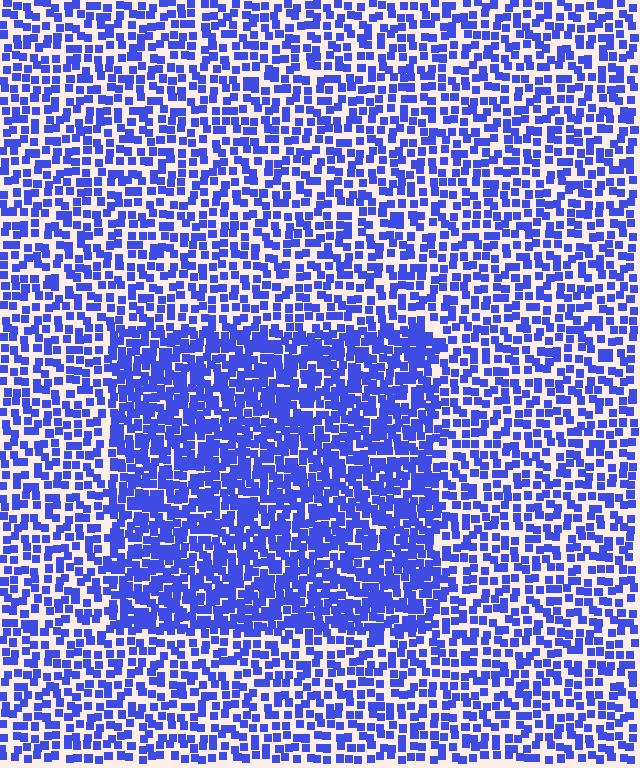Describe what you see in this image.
The image contains small blue elements arranged at two different densities. A rectangle-shaped region is visible where the elements are more densely packed than the surrounding area.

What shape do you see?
I see a rectangle.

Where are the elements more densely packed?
The elements are more densely packed inside the rectangle boundary.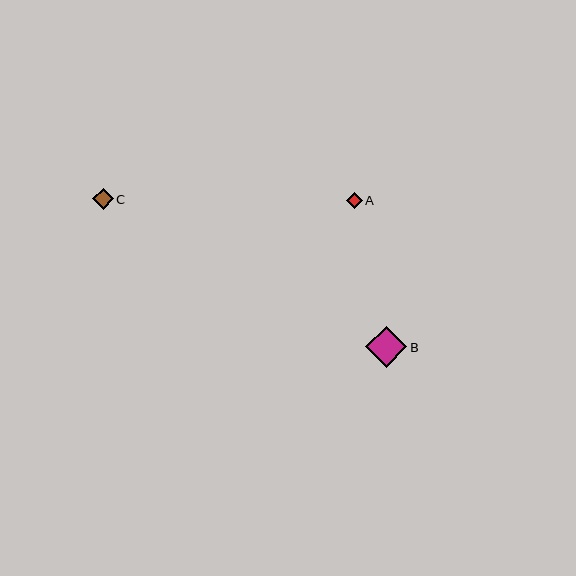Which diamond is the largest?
Diamond B is the largest with a size of approximately 41 pixels.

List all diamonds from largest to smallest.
From largest to smallest: B, C, A.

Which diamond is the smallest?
Diamond A is the smallest with a size of approximately 16 pixels.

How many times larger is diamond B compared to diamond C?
Diamond B is approximately 2.0 times the size of diamond C.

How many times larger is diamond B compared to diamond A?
Diamond B is approximately 2.6 times the size of diamond A.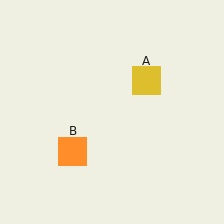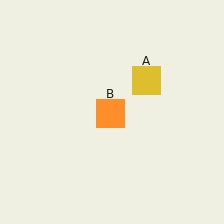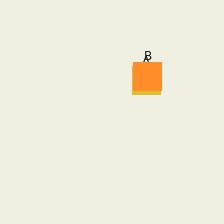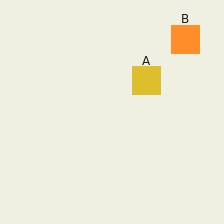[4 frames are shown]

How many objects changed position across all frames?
1 object changed position: orange square (object B).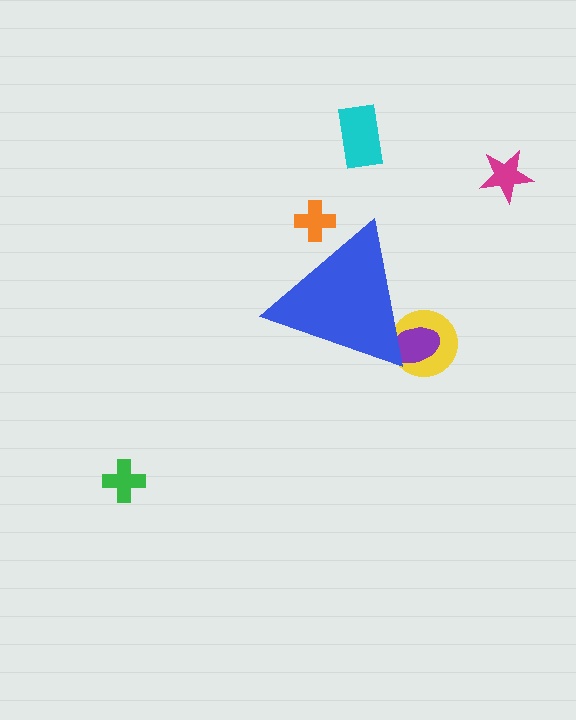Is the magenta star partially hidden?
No, the magenta star is fully visible.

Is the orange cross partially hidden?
Yes, the orange cross is partially hidden behind the blue triangle.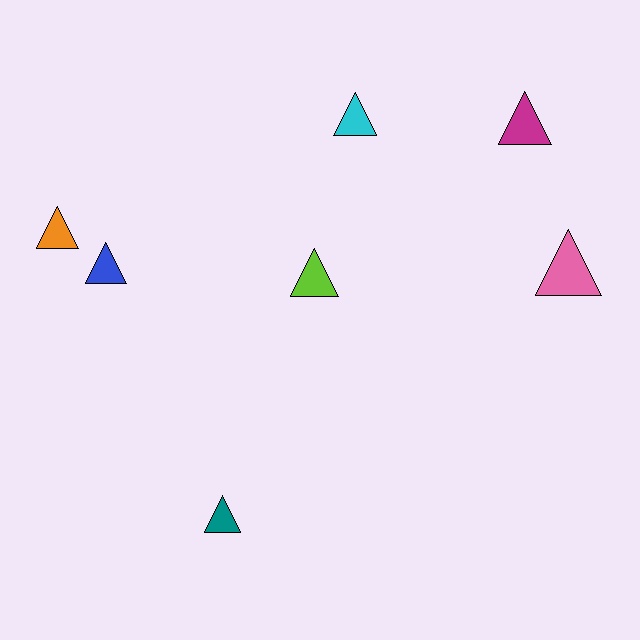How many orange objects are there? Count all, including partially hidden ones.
There is 1 orange object.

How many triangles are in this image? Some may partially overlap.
There are 7 triangles.